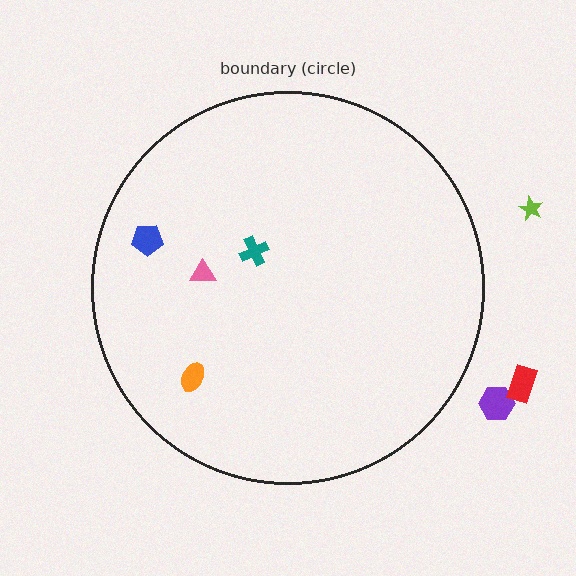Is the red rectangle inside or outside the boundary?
Outside.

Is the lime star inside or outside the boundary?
Outside.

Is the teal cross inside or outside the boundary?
Inside.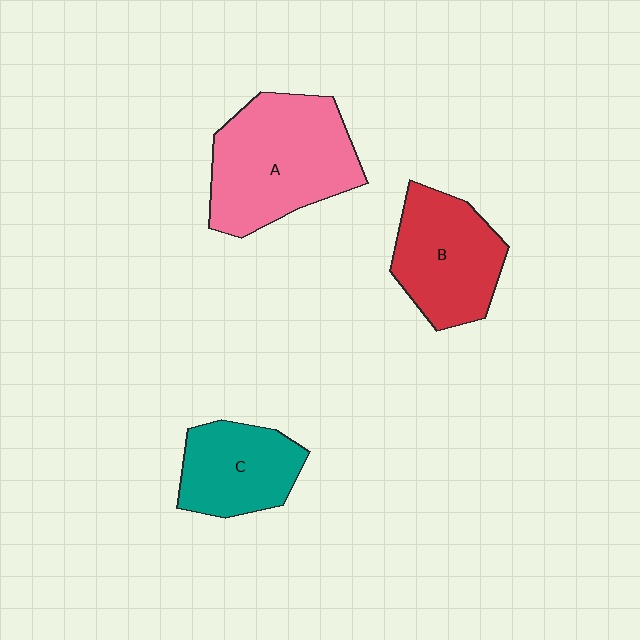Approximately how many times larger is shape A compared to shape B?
Approximately 1.4 times.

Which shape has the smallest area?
Shape C (teal).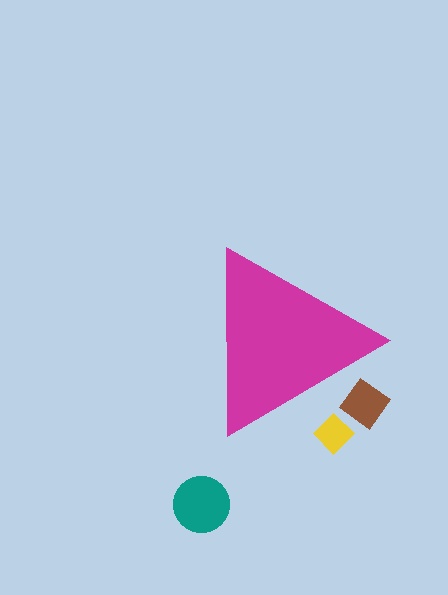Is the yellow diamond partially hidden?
Yes, the yellow diamond is partially hidden behind the magenta triangle.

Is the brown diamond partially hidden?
Yes, the brown diamond is partially hidden behind the magenta triangle.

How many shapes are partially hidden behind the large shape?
2 shapes are partially hidden.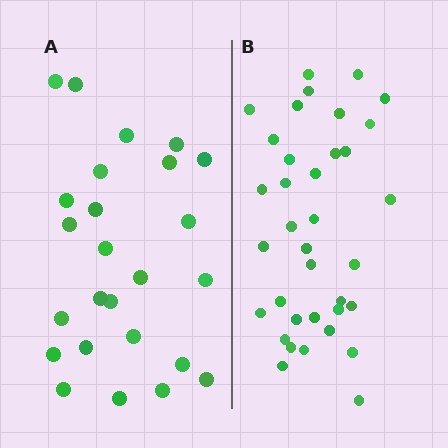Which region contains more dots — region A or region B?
Region B (the right region) has more dots.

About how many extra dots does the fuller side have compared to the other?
Region B has roughly 12 or so more dots than region A.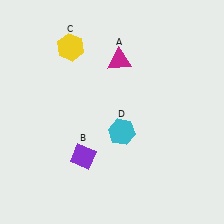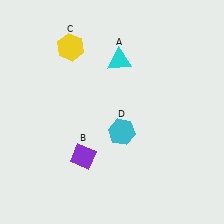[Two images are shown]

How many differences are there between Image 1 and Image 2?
There is 1 difference between the two images.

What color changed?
The triangle (A) changed from magenta in Image 1 to cyan in Image 2.